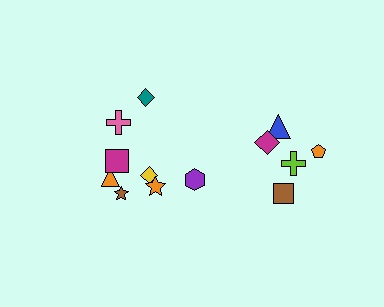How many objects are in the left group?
There are 8 objects.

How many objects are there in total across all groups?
There are 14 objects.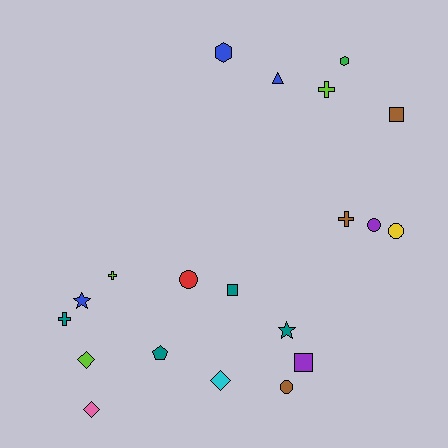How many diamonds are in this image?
There are 3 diamonds.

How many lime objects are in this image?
There are 3 lime objects.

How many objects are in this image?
There are 20 objects.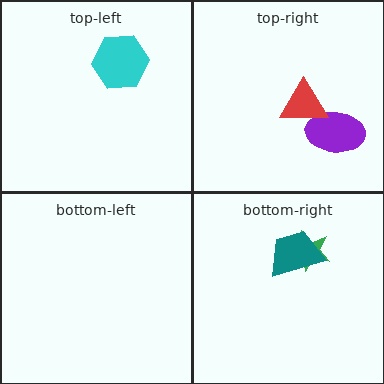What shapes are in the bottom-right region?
The green star, the teal trapezoid.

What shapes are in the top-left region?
The cyan hexagon.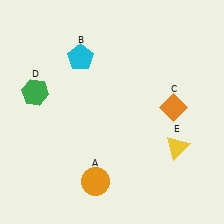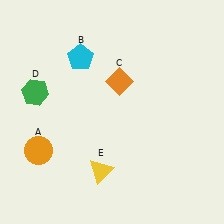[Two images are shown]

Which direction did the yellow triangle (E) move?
The yellow triangle (E) moved left.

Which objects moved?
The objects that moved are: the orange circle (A), the orange diamond (C), the yellow triangle (E).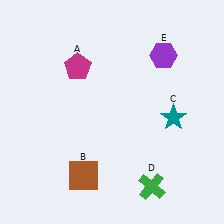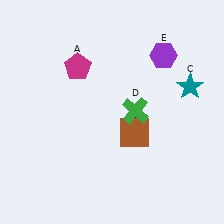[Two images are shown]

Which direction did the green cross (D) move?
The green cross (D) moved up.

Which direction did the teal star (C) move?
The teal star (C) moved up.